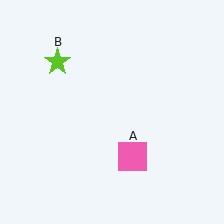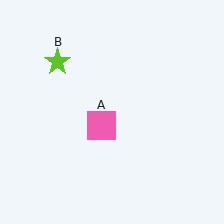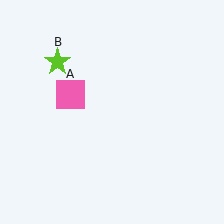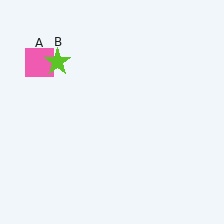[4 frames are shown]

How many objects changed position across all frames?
1 object changed position: pink square (object A).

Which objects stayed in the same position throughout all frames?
Lime star (object B) remained stationary.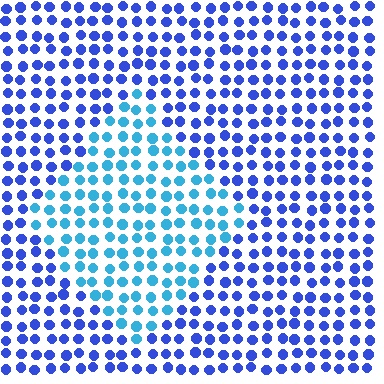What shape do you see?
I see a diamond.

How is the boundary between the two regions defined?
The boundary is defined purely by a slight shift in hue (about 36 degrees). Spacing, size, and orientation are identical on both sides.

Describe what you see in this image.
The image is filled with small blue elements in a uniform arrangement. A diamond-shaped region is visible where the elements are tinted to a slightly different hue, forming a subtle color boundary.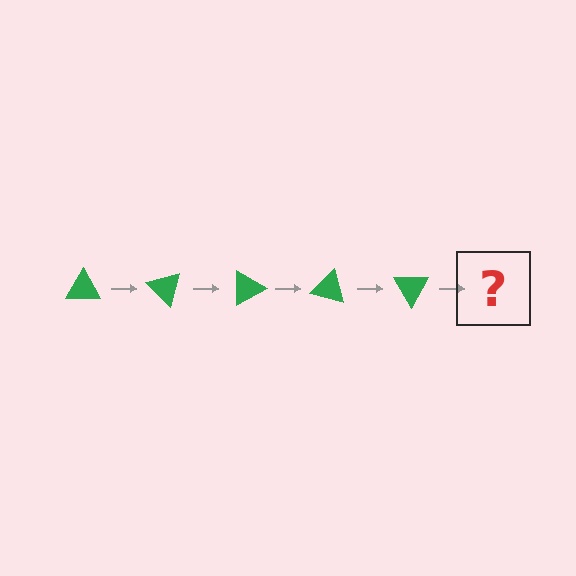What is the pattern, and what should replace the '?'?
The pattern is that the triangle rotates 45 degrees each step. The '?' should be a green triangle rotated 225 degrees.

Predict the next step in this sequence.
The next step is a green triangle rotated 225 degrees.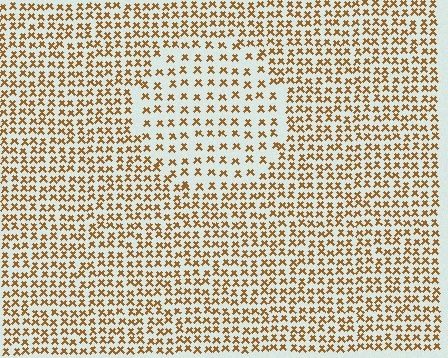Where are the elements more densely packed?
The elements are more densely packed outside the circle boundary.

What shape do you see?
I see a circle.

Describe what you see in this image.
The image contains small brown elements arranged at two different densities. A circle-shaped region is visible where the elements are less densely packed than the surrounding area.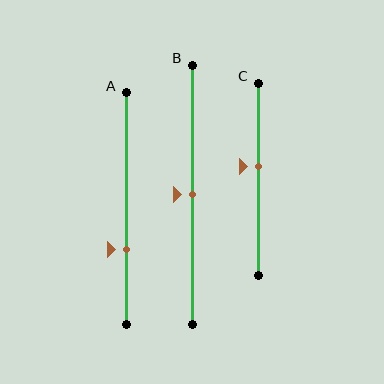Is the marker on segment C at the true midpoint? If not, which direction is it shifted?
No, the marker on segment C is shifted upward by about 7% of the segment length.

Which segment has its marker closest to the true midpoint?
Segment B has its marker closest to the true midpoint.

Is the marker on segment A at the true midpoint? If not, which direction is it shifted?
No, the marker on segment A is shifted downward by about 18% of the segment length.